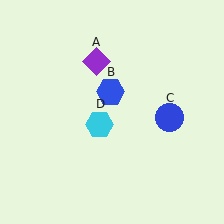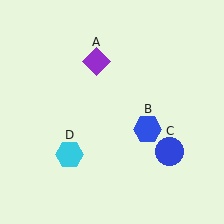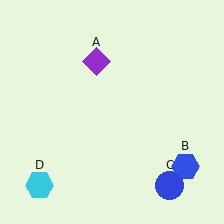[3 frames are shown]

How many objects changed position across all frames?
3 objects changed position: blue hexagon (object B), blue circle (object C), cyan hexagon (object D).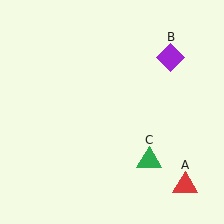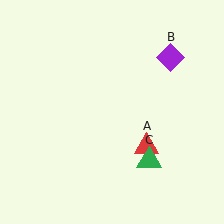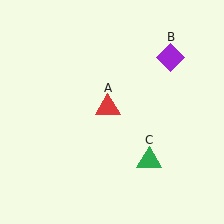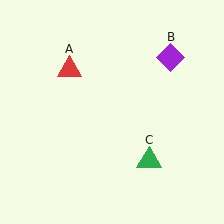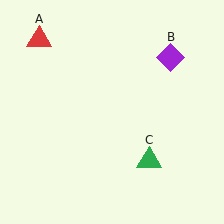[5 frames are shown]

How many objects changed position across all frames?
1 object changed position: red triangle (object A).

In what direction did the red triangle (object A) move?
The red triangle (object A) moved up and to the left.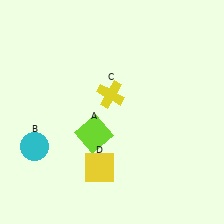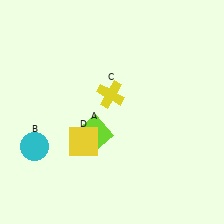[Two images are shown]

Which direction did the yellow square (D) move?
The yellow square (D) moved up.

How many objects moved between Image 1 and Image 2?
1 object moved between the two images.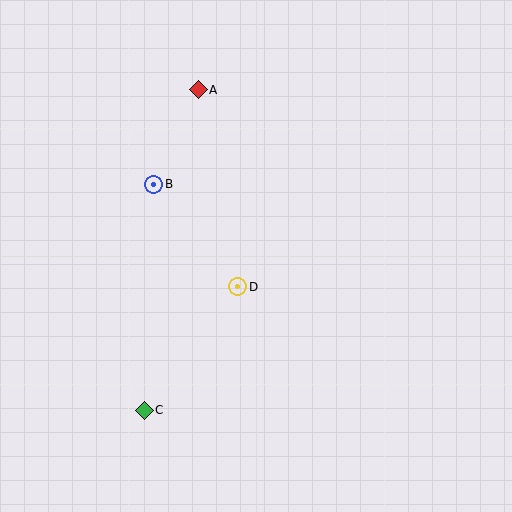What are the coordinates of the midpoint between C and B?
The midpoint between C and B is at (149, 297).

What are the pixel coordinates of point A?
Point A is at (198, 90).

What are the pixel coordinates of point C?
Point C is at (144, 410).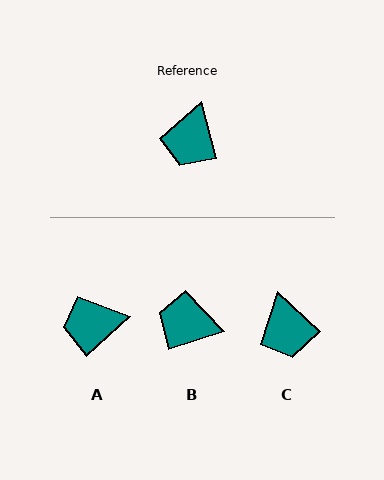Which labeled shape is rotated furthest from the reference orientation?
B, about 88 degrees away.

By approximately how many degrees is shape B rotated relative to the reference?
Approximately 88 degrees clockwise.